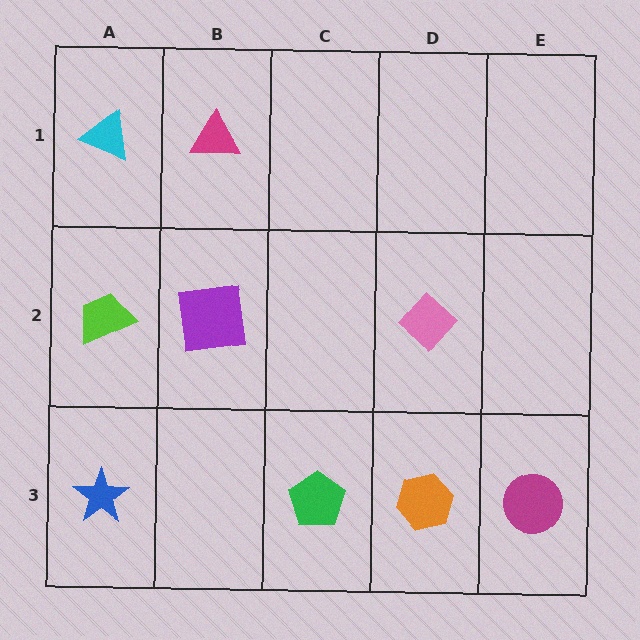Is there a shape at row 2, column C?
No, that cell is empty.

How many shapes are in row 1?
2 shapes.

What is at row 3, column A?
A blue star.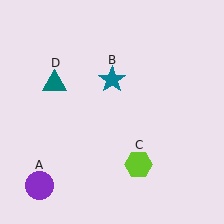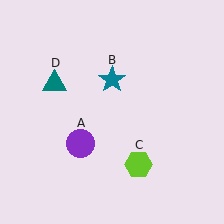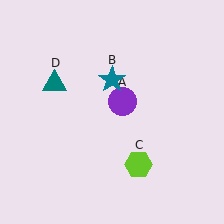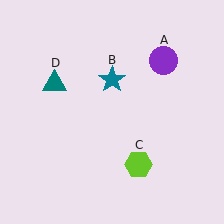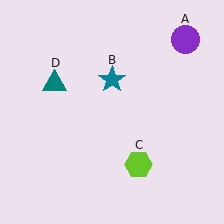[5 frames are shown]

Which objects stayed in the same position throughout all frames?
Teal star (object B) and lime hexagon (object C) and teal triangle (object D) remained stationary.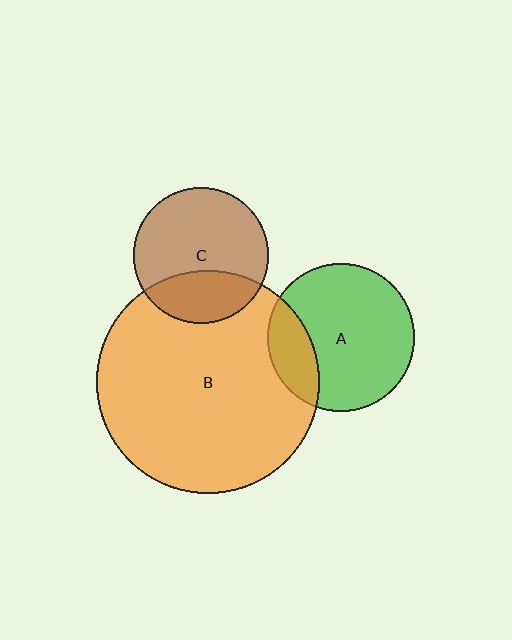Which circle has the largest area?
Circle B (orange).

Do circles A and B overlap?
Yes.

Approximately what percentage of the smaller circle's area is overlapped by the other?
Approximately 20%.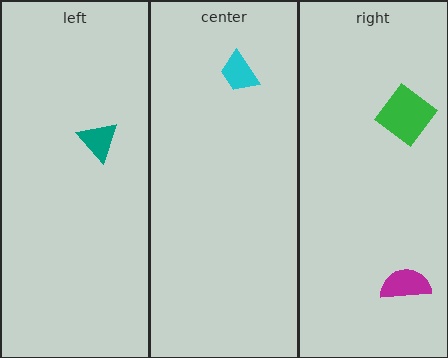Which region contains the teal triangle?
The left region.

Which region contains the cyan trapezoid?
The center region.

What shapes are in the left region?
The teal triangle.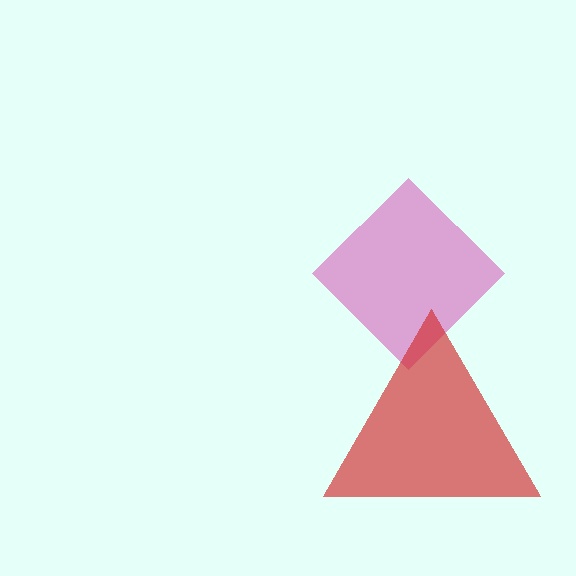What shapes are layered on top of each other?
The layered shapes are: a magenta diamond, a red triangle.